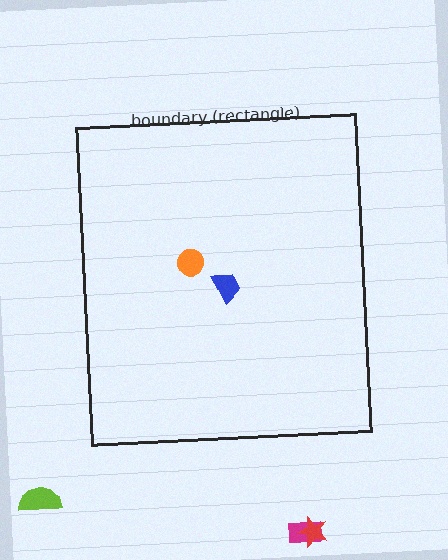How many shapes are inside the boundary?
2 inside, 3 outside.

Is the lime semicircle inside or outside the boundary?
Outside.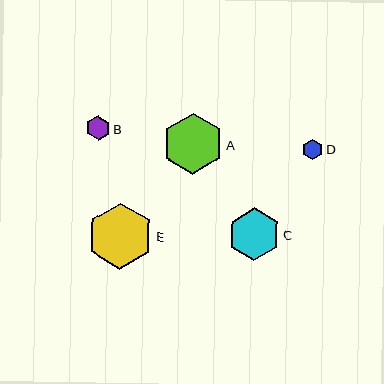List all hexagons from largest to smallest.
From largest to smallest: E, A, C, B, D.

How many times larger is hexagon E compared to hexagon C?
Hexagon E is approximately 1.3 times the size of hexagon C.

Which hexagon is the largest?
Hexagon E is the largest with a size of approximately 66 pixels.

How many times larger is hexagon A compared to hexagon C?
Hexagon A is approximately 1.2 times the size of hexagon C.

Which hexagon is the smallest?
Hexagon D is the smallest with a size of approximately 20 pixels.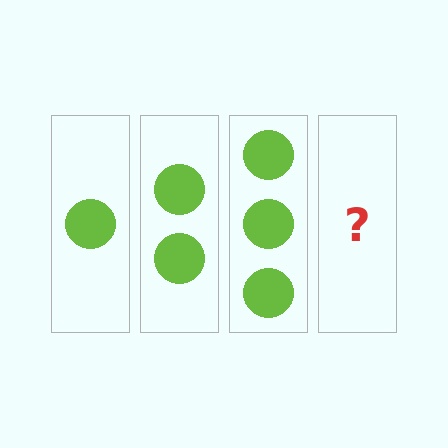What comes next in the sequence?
The next element should be 4 circles.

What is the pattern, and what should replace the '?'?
The pattern is that each step adds one more circle. The '?' should be 4 circles.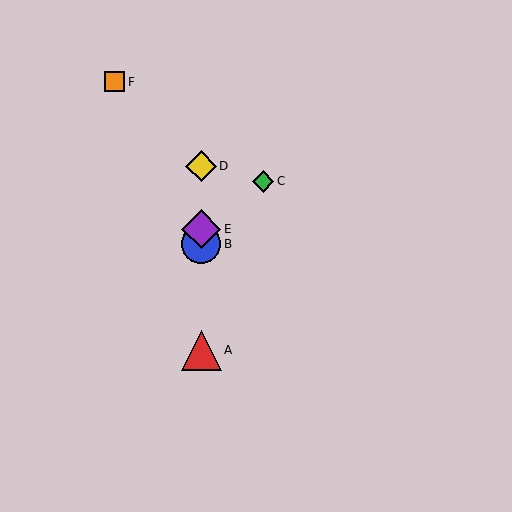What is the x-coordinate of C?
Object C is at x≈263.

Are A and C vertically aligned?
No, A is at x≈201 and C is at x≈263.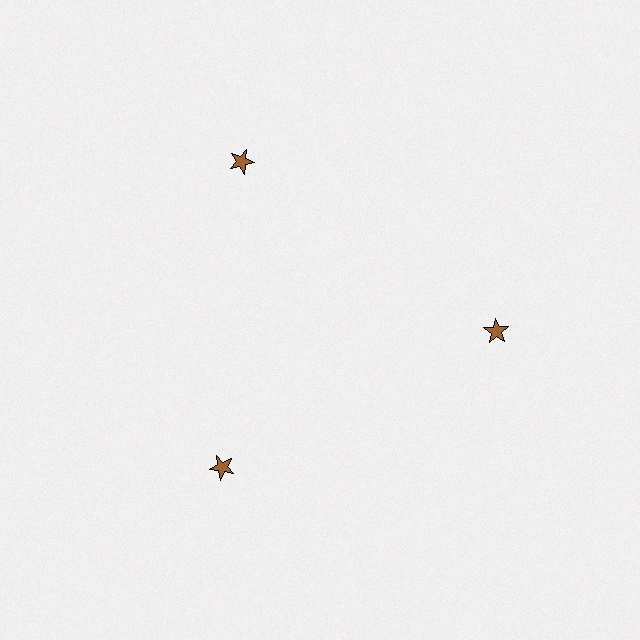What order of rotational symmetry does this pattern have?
This pattern has 3-fold rotational symmetry.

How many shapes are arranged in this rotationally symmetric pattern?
There are 3 shapes, arranged in 3 groups of 1.